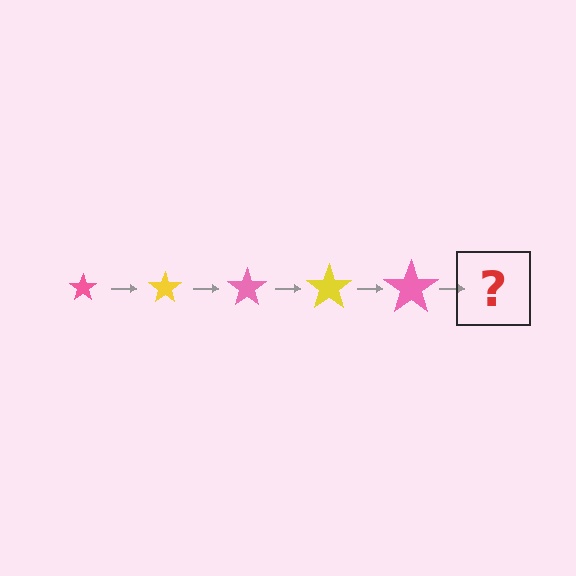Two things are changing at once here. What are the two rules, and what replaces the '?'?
The two rules are that the star grows larger each step and the color cycles through pink and yellow. The '?' should be a yellow star, larger than the previous one.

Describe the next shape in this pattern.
It should be a yellow star, larger than the previous one.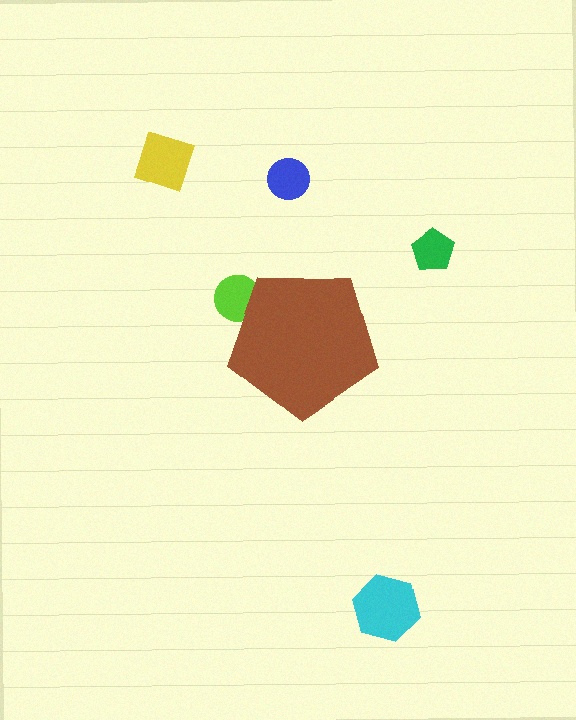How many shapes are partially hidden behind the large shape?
1 shape is partially hidden.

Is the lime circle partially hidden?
Yes, the lime circle is partially hidden behind the brown pentagon.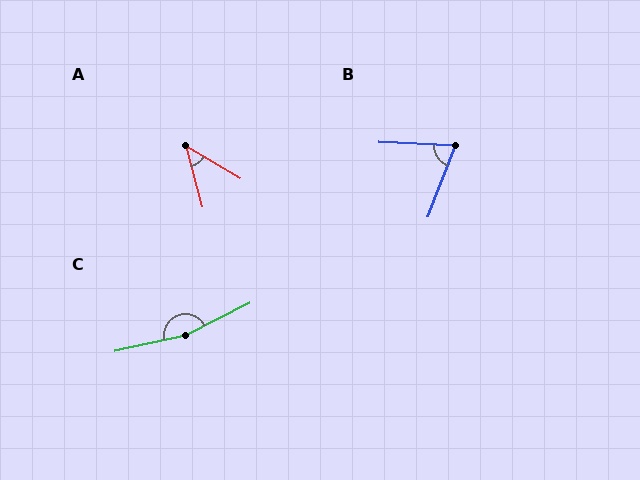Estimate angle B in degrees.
Approximately 71 degrees.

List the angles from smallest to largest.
A (44°), B (71°), C (166°).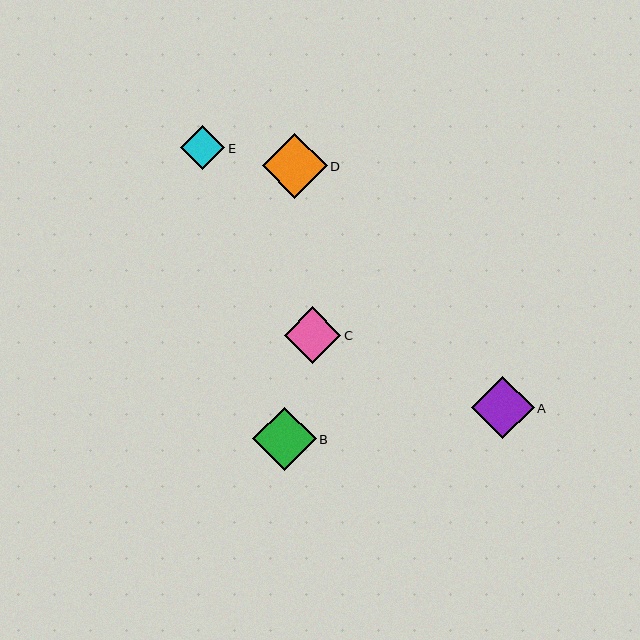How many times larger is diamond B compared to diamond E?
Diamond B is approximately 1.4 times the size of diamond E.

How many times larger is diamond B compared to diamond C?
Diamond B is approximately 1.1 times the size of diamond C.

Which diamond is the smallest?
Diamond E is the smallest with a size of approximately 45 pixels.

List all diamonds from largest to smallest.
From largest to smallest: D, B, A, C, E.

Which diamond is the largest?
Diamond D is the largest with a size of approximately 65 pixels.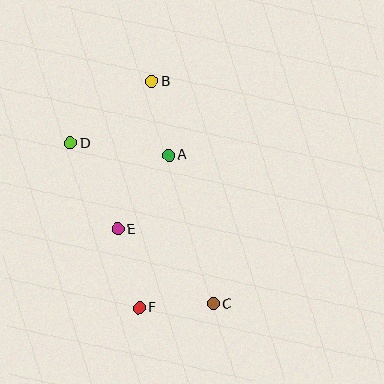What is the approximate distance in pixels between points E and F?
The distance between E and F is approximately 82 pixels.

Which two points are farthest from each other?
Points B and C are farthest from each other.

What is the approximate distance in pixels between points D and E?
The distance between D and E is approximately 98 pixels.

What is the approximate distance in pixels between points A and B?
The distance between A and B is approximately 76 pixels.